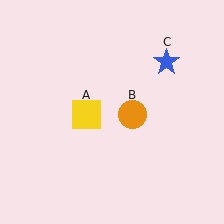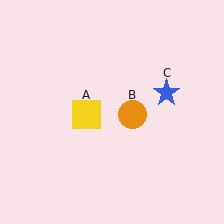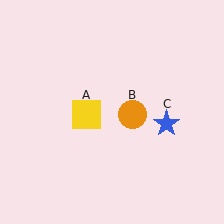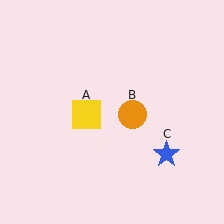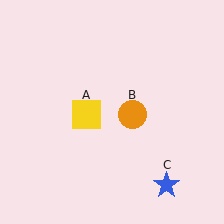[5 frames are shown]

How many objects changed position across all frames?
1 object changed position: blue star (object C).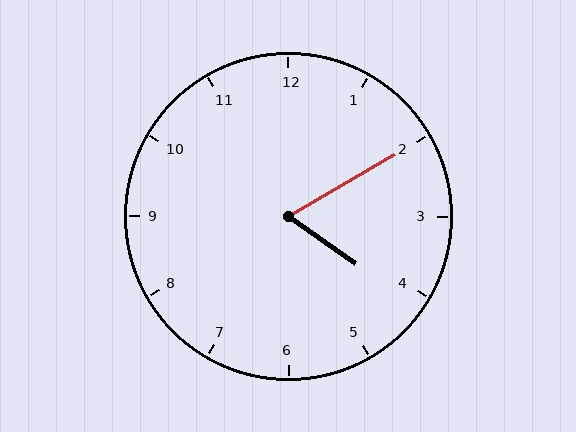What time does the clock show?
4:10.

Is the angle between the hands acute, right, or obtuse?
It is acute.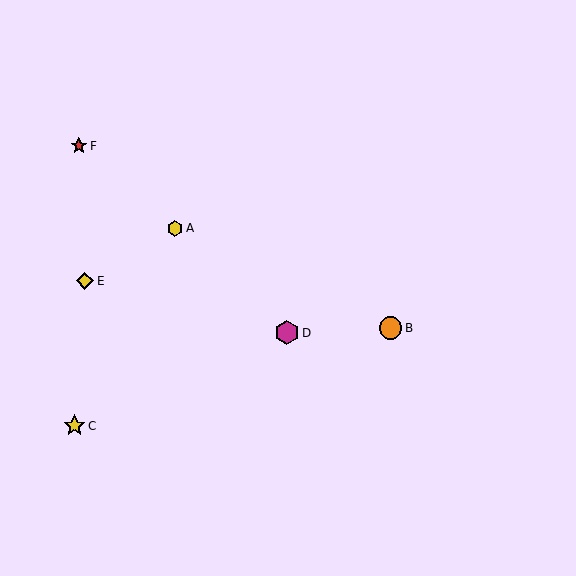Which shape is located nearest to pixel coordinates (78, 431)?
The yellow star (labeled C) at (75, 426) is nearest to that location.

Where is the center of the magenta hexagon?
The center of the magenta hexagon is at (287, 333).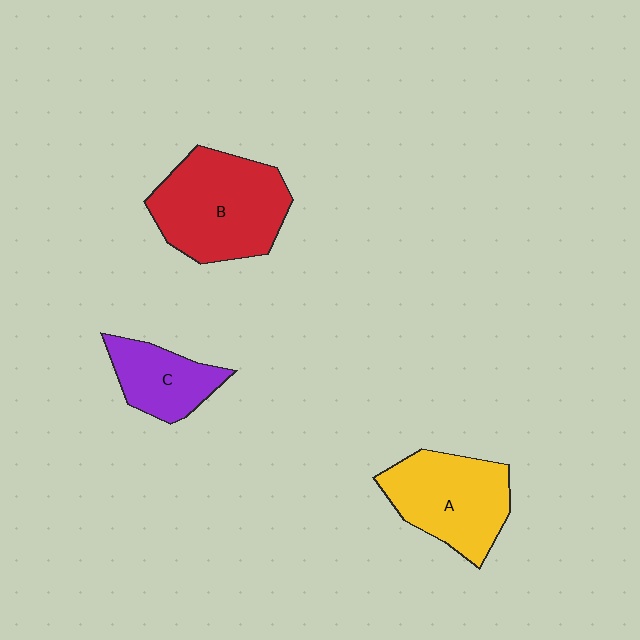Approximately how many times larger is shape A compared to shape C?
Approximately 1.6 times.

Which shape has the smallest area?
Shape C (purple).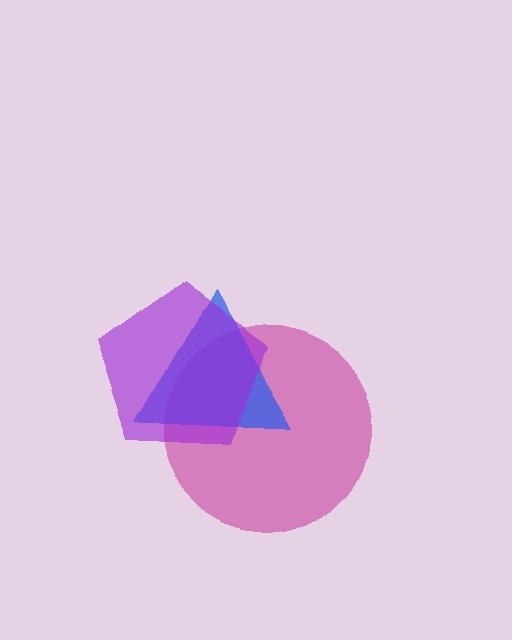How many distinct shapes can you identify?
There are 3 distinct shapes: a magenta circle, a blue triangle, a purple pentagon.